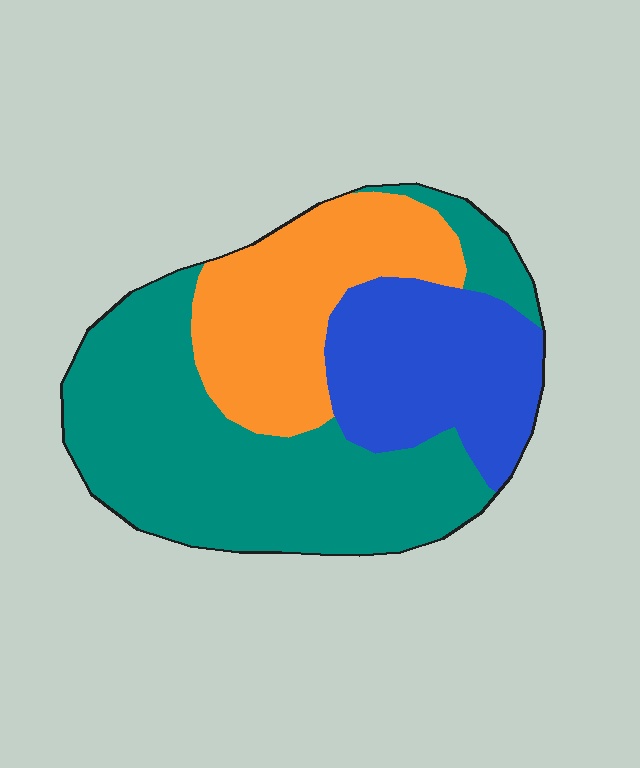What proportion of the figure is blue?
Blue takes up about one quarter (1/4) of the figure.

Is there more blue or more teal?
Teal.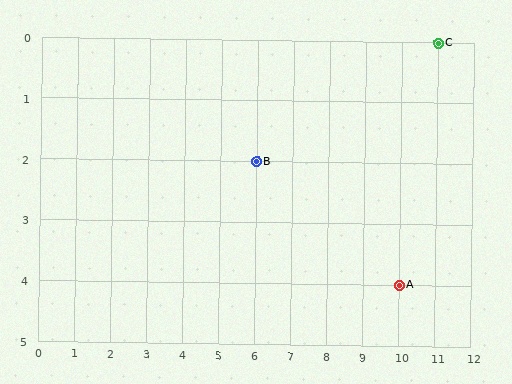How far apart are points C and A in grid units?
Points C and A are 1 column and 4 rows apart (about 4.1 grid units diagonally).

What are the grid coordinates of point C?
Point C is at grid coordinates (11, 0).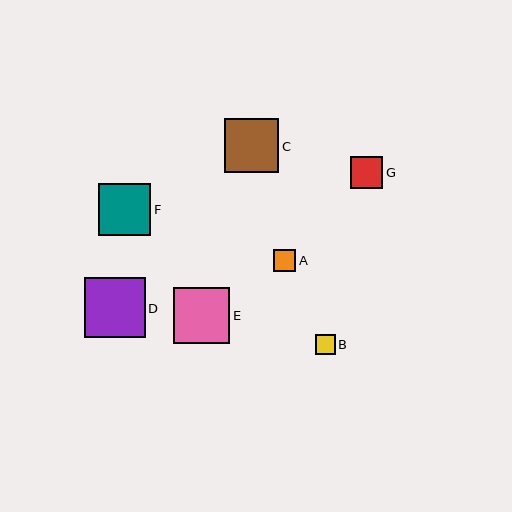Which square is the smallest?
Square B is the smallest with a size of approximately 20 pixels.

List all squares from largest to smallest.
From largest to smallest: D, E, C, F, G, A, B.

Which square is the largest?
Square D is the largest with a size of approximately 61 pixels.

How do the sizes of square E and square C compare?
Square E and square C are approximately the same size.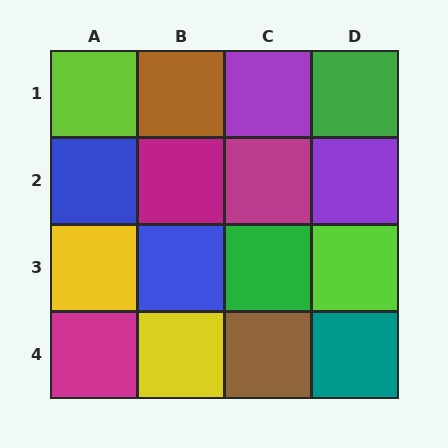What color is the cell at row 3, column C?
Green.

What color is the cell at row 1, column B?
Brown.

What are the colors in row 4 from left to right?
Magenta, yellow, brown, teal.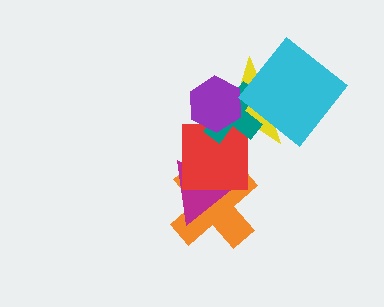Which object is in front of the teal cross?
The purple hexagon is in front of the teal cross.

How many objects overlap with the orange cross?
2 objects overlap with the orange cross.